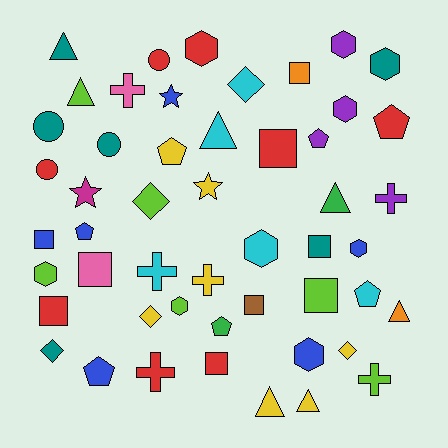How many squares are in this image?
There are 9 squares.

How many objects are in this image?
There are 50 objects.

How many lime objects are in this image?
There are 6 lime objects.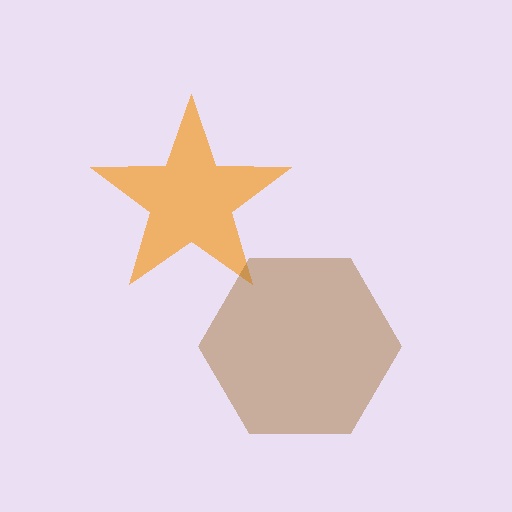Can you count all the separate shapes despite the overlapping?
Yes, there are 2 separate shapes.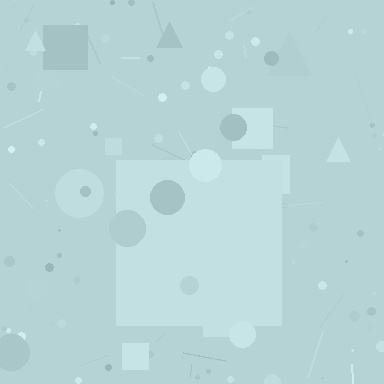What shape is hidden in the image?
A square is hidden in the image.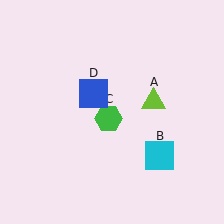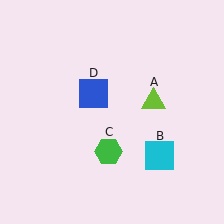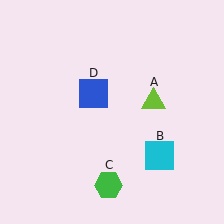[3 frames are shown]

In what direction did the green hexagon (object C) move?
The green hexagon (object C) moved down.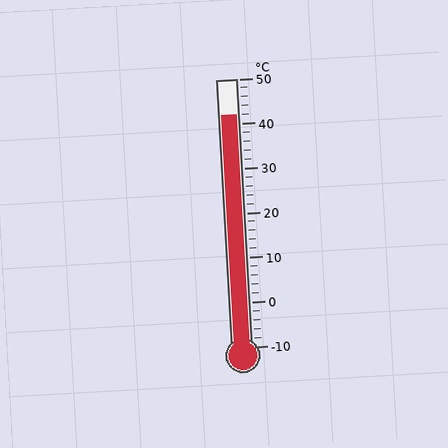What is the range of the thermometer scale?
The thermometer scale ranges from -10°C to 50°C.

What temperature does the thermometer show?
The thermometer shows approximately 42°C.